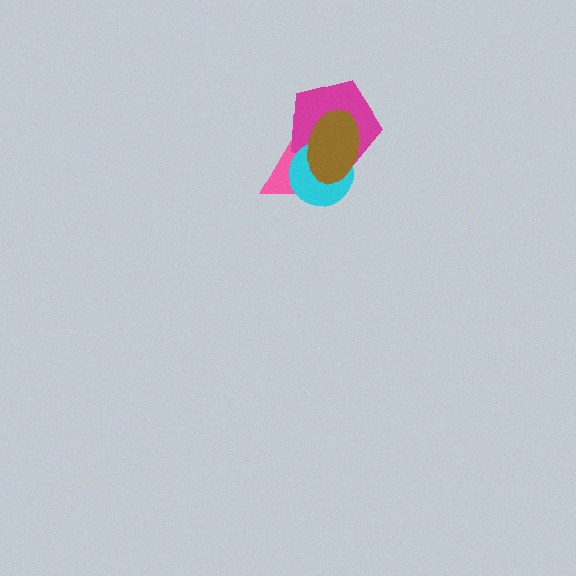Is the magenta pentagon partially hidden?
Yes, it is partially covered by another shape.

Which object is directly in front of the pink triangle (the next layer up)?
The magenta pentagon is directly in front of the pink triangle.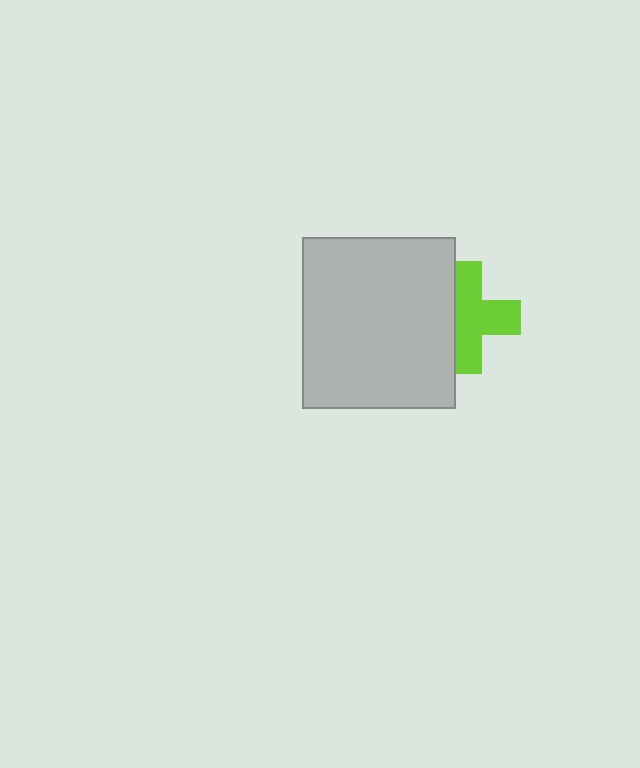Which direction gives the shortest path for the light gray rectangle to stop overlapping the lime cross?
Moving left gives the shortest separation.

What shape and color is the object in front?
The object in front is a light gray rectangle.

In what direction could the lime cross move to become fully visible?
The lime cross could move right. That would shift it out from behind the light gray rectangle entirely.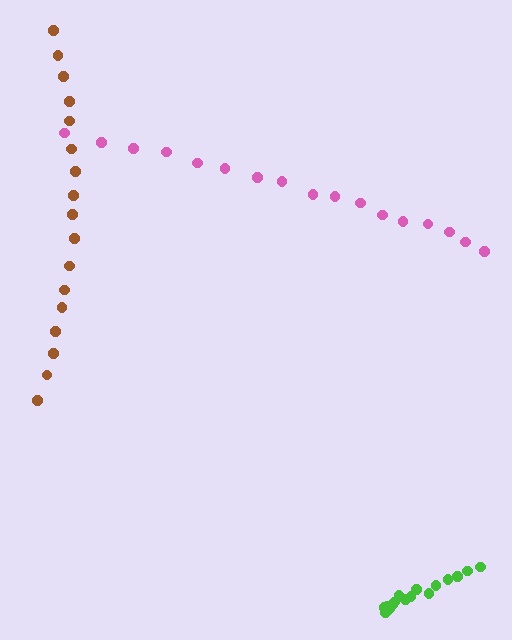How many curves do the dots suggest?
There are 3 distinct paths.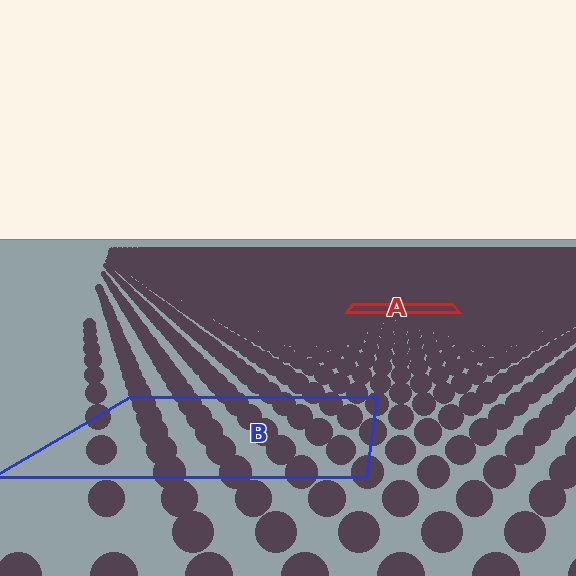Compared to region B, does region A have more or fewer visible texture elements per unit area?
Region A has more texture elements per unit area — they are packed more densely because it is farther away.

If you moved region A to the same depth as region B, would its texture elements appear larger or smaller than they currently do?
They would appear larger. At a closer depth, the same texture elements are projected at a bigger on-screen size.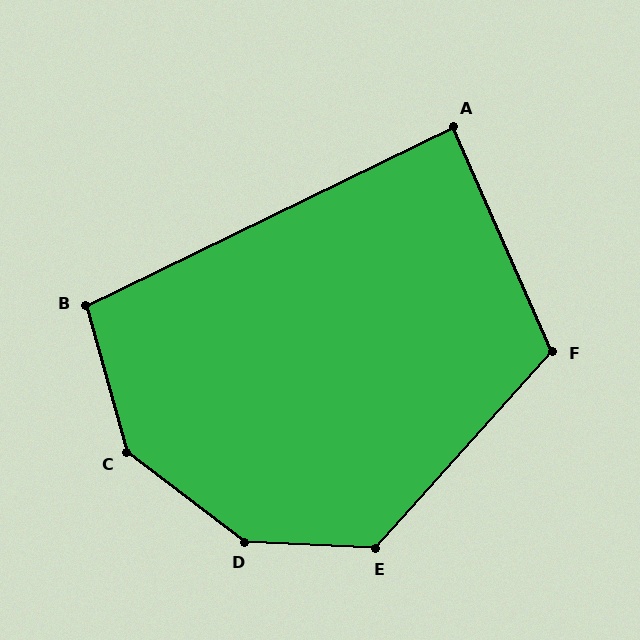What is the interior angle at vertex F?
Approximately 114 degrees (obtuse).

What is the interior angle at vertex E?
Approximately 129 degrees (obtuse).